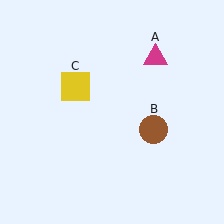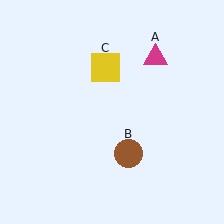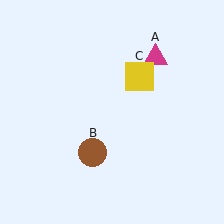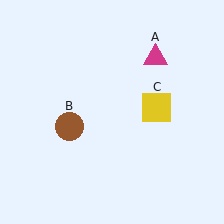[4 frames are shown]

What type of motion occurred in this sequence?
The brown circle (object B), yellow square (object C) rotated clockwise around the center of the scene.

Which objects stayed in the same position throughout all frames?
Magenta triangle (object A) remained stationary.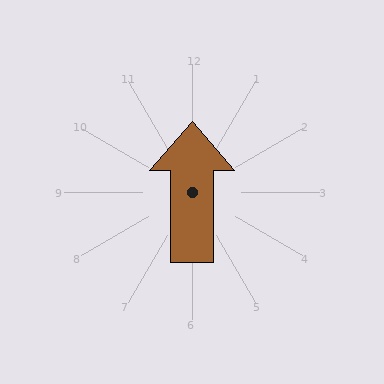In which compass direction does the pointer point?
North.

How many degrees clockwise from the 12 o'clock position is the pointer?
Approximately 0 degrees.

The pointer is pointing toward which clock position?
Roughly 12 o'clock.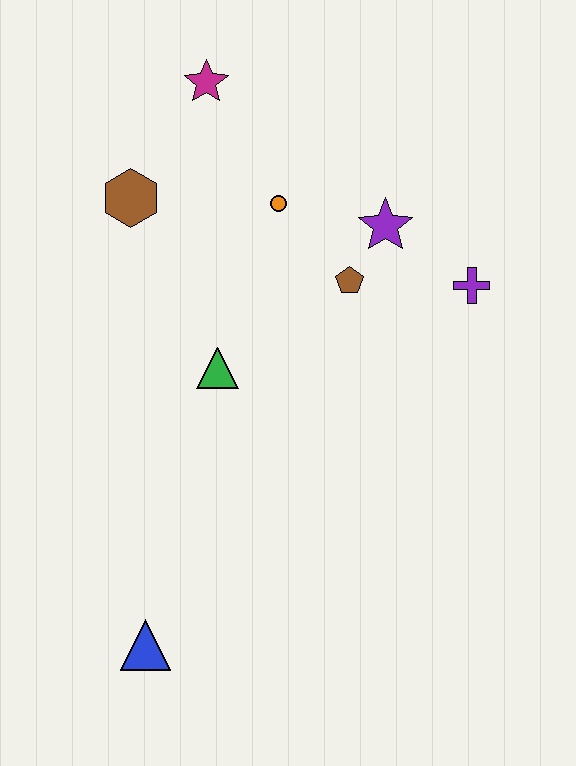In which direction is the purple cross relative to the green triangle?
The purple cross is to the right of the green triangle.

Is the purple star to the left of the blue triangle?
No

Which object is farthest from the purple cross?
The blue triangle is farthest from the purple cross.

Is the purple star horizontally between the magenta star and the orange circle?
No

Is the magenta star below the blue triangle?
No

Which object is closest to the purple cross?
The purple star is closest to the purple cross.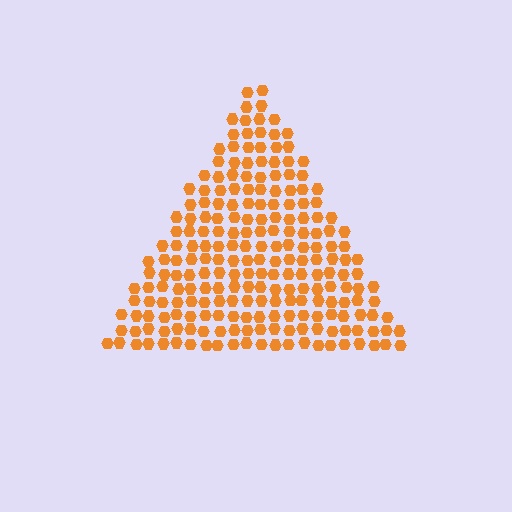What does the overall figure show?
The overall figure shows a triangle.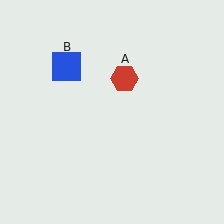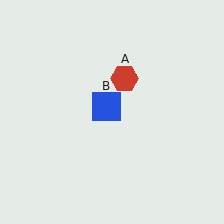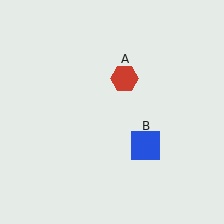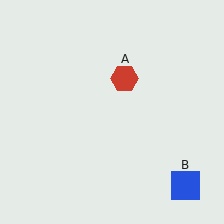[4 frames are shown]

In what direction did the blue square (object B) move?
The blue square (object B) moved down and to the right.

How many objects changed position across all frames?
1 object changed position: blue square (object B).